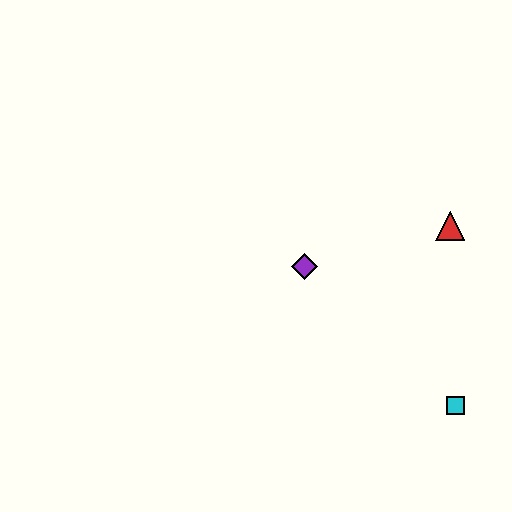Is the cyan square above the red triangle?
No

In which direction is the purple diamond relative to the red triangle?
The purple diamond is to the left of the red triangle.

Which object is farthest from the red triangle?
The cyan square is farthest from the red triangle.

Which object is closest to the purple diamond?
The red triangle is closest to the purple diamond.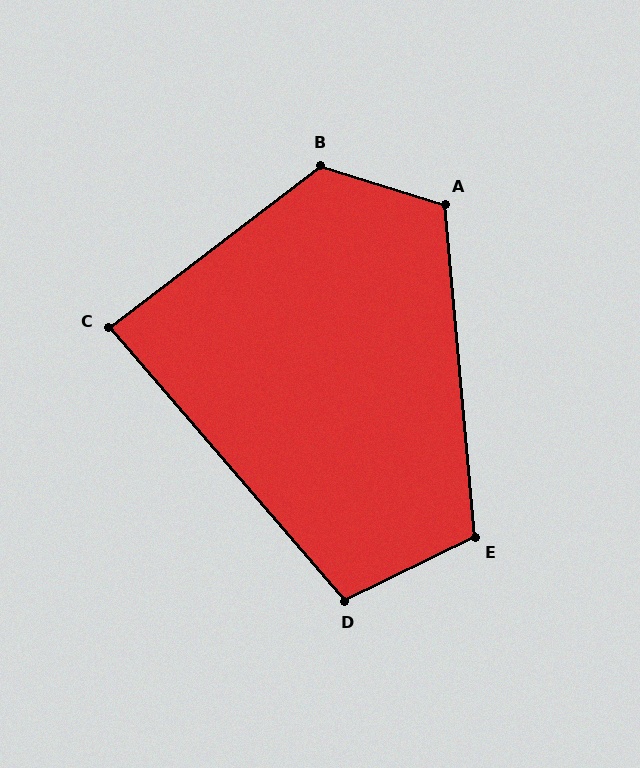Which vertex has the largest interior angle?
B, at approximately 125 degrees.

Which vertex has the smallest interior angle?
C, at approximately 87 degrees.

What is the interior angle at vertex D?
Approximately 105 degrees (obtuse).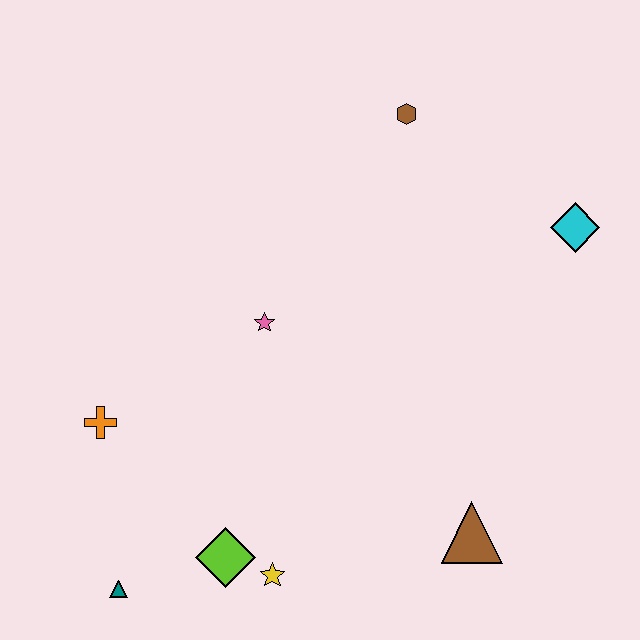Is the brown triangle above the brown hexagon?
No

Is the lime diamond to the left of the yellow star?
Yes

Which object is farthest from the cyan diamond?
The teal triangle is farthest from the cyan diamond.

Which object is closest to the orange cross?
The teal triangle is closest to the orange cross.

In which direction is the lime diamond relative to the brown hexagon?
The lime diamond is below the brown hexagon.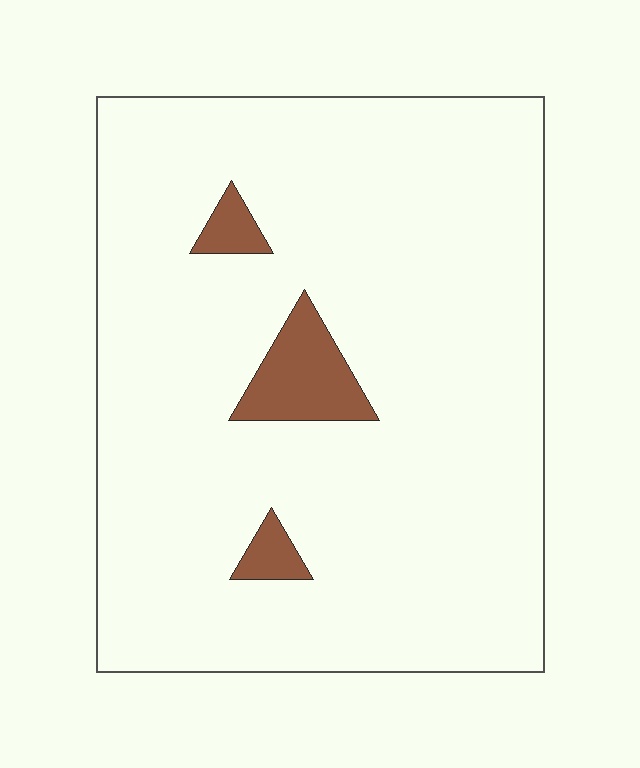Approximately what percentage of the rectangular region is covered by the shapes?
Approximately 5%.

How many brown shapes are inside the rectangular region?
3.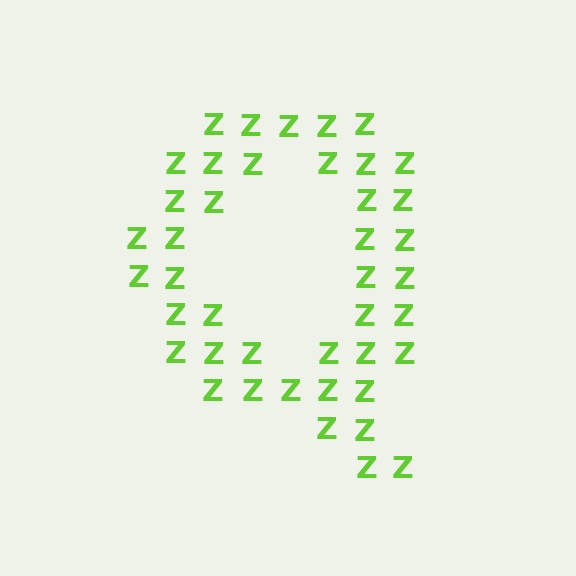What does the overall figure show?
The overall figure shows the letter Q.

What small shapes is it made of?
It is made of small letter Z's.